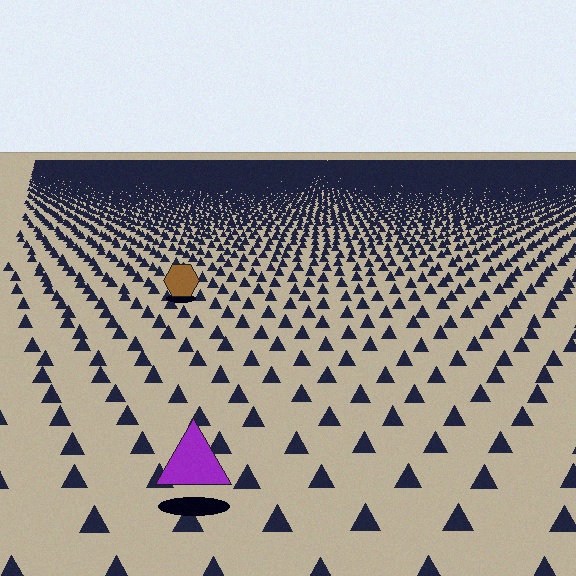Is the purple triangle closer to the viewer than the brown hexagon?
Yes. The purple triangle is closer — you can tell from the texture gradient: the ground texture is coarser near it.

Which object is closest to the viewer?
The purple triangle is closest. The texture marks near it are larger and more spread out.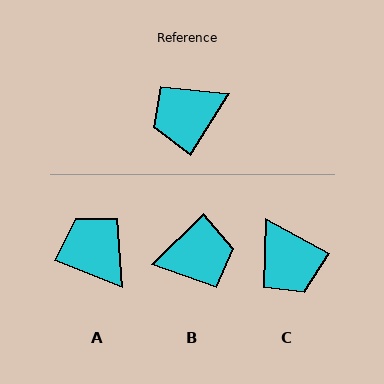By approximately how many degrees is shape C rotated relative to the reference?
Approximately 94 degrees counter-clockwise.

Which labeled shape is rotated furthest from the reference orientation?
B, about 166 degrees away.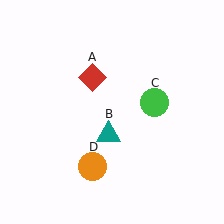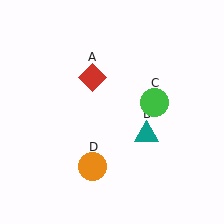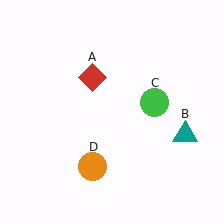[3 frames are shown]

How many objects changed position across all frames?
1 object changed position: teal triangle (object B).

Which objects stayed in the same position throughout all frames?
Red diamond (object A) and green circle (object C) and orange circle (object D) remained stationary.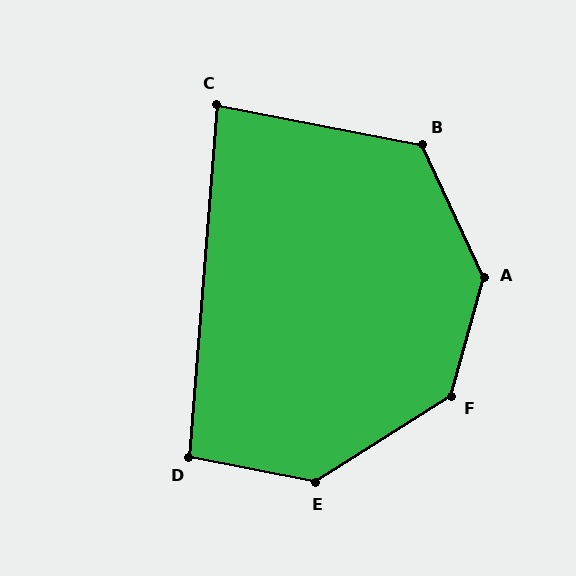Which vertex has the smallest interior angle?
C, at approximately 84 degrees.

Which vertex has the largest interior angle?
A, at approximately 140 degrees.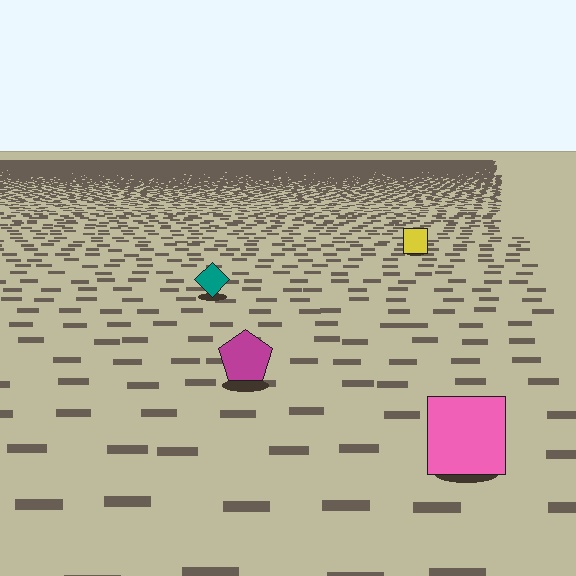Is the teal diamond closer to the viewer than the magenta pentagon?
No. The magenta pentagon is closer — you can tell from the texture gradient: the ground texture is coarser near it.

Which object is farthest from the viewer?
The yellow square is farthest from the viewer. It appears smaller and the ground texture around it is denser.